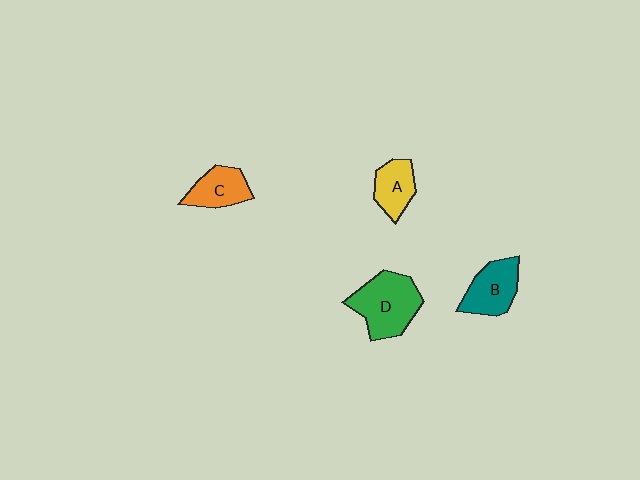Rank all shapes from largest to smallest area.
From largest to smallest: D (green), B (teal), C (orange), A (yellow).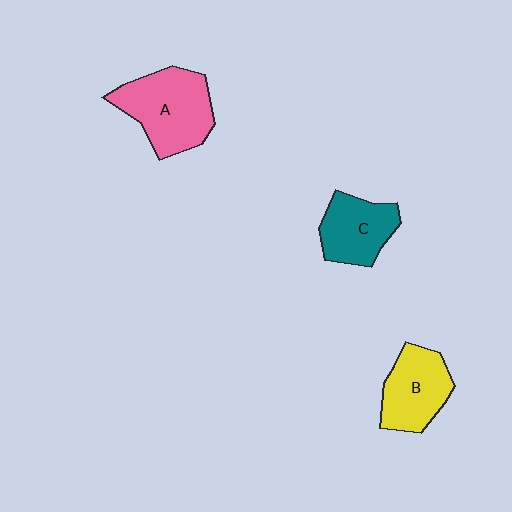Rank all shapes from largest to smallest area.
From largest to smallest: A (pink), B (yellow), C (teal).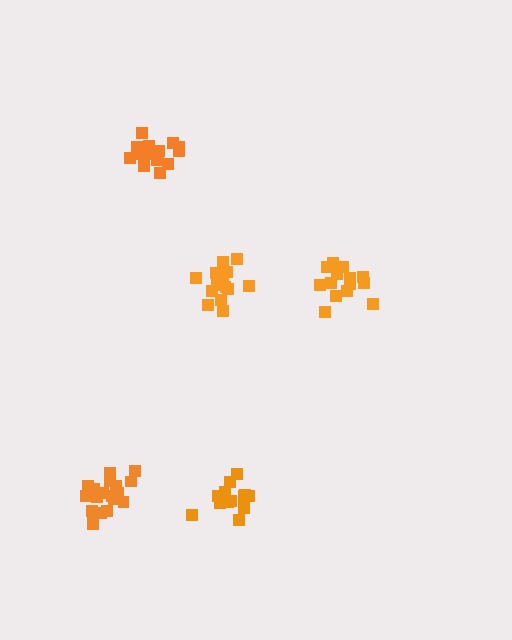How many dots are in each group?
Group 1: 14 dots, Group 2: 19 dots, Group 3: 14 dots, Group 4: 16 dots, Group 5: 14 dots (77 total).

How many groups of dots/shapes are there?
There are 5 groups.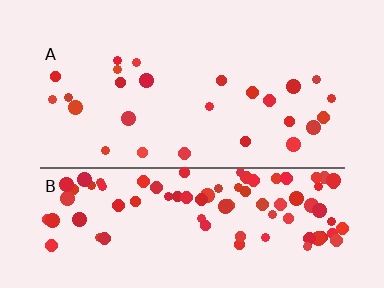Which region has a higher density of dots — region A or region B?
B (the bottom).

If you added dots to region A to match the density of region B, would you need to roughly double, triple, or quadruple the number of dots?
Approximately quadruple.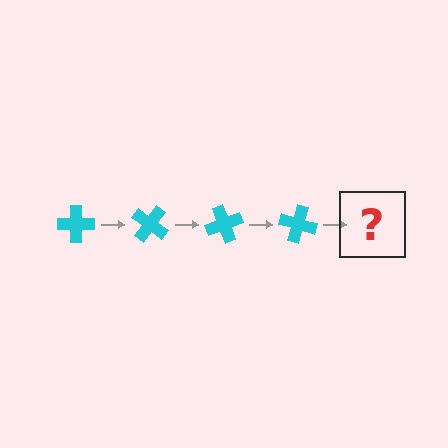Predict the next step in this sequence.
The next step is a cyan cross rotated 140 degrees.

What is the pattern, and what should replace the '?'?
The pattern is that the cross rotates 35 degrees each step. The '?' should be a cyan cross rotated 140 degrees.